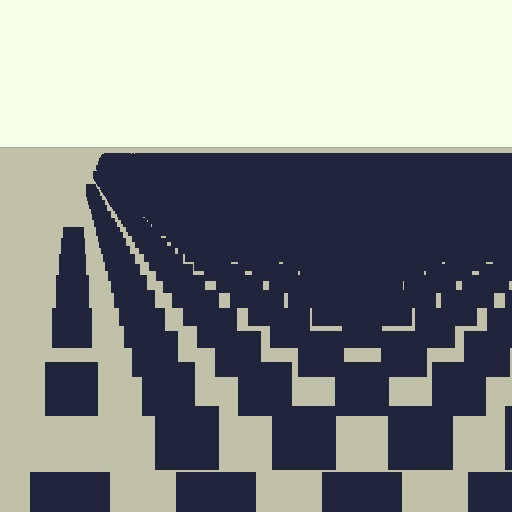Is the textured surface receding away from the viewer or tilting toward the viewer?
The surface is receding away from the viewer. Texture elements get smaller and denser toward the top.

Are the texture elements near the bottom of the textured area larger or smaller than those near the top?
Larger. Near the bottom, elements are closer to the viewer and appear at a bigger on-screen size.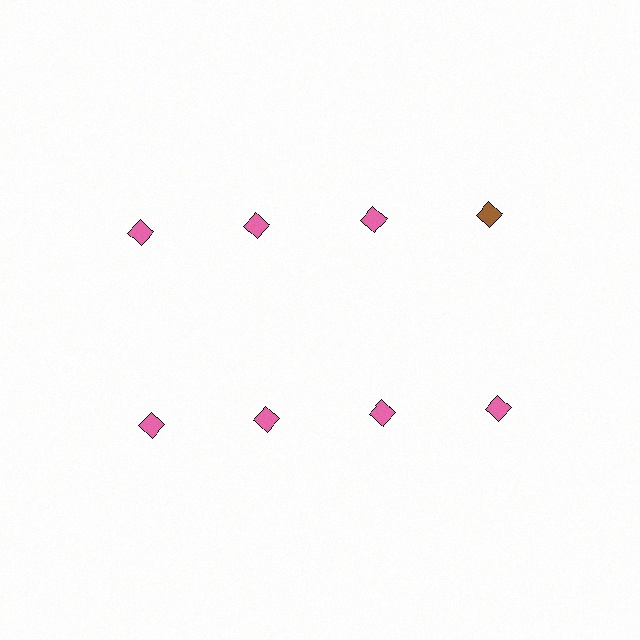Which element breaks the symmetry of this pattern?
The brown diamond in the top row, second from right column breaks the symmetry. All other shapes are pink diamonds.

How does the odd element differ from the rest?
It has a different color: brown instead of pink.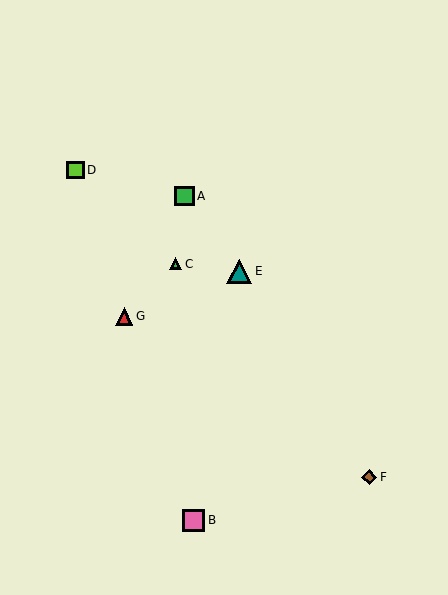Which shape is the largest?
The teal triangle (labeled E) is the largest.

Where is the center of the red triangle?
The center of the red triangle is at (124, 316).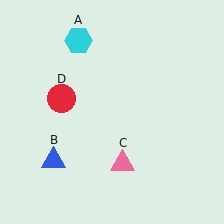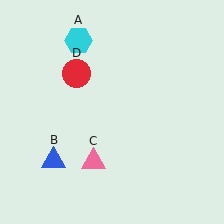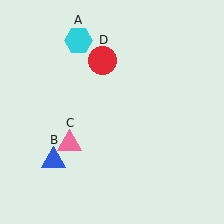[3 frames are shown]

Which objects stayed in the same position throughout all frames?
Cyan hexagon (object A) and blue triangle (object B) remained stationary.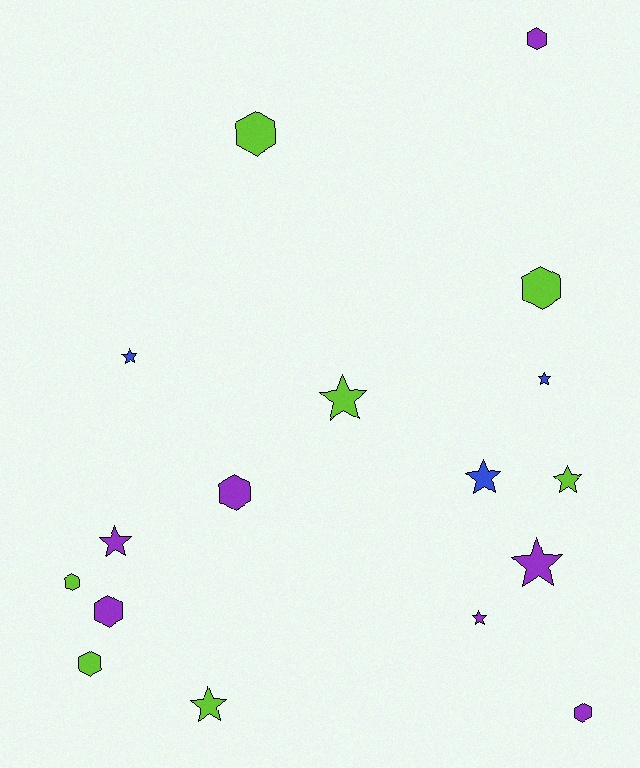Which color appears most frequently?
Lime, with 7 objects.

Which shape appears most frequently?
Star, with 9 objects.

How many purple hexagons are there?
There are 4 purple hexagons.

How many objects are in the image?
There are 17 objects.